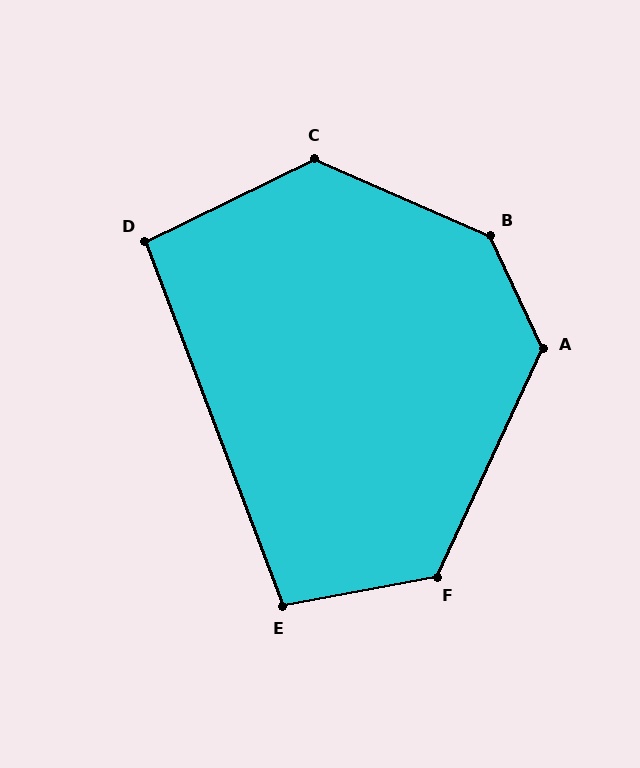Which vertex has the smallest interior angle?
D, at approximately 96 degrees.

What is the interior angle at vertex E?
Approximately 100 degrees (obtuse).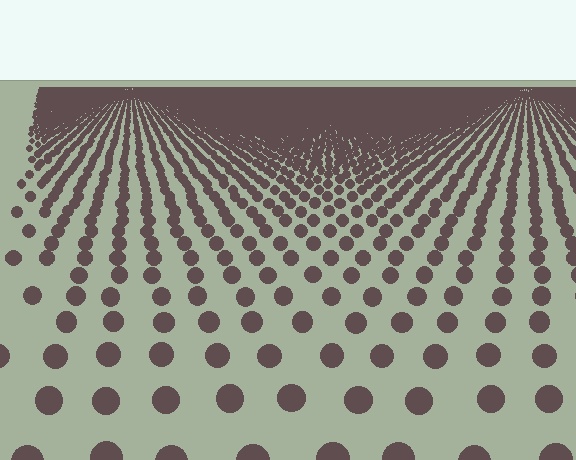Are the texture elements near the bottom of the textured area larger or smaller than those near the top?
Larger. Near the bottom, elements are closer to the viewer and appear at a bigger on-screen size.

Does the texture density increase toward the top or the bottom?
Density increases toward the top.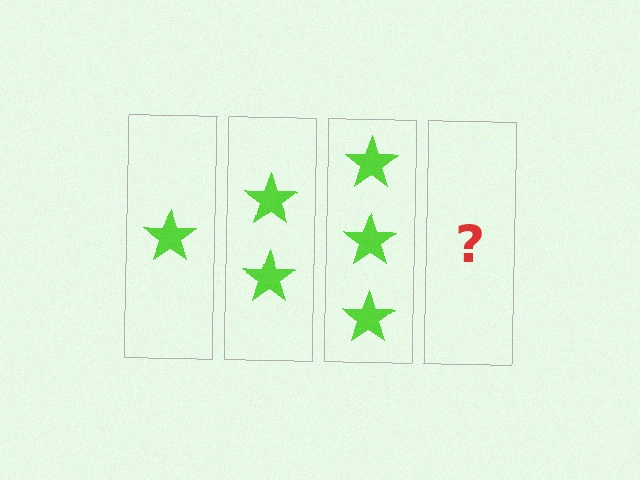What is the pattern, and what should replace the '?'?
The pattern is that each step adds one more star. The '?' should be 4 stars.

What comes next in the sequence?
The next element should be 4 stars.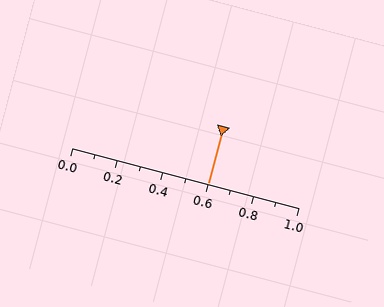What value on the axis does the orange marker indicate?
The marker indicates approximately 0.6.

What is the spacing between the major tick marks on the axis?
The major ticks are spaced 0.2 apart.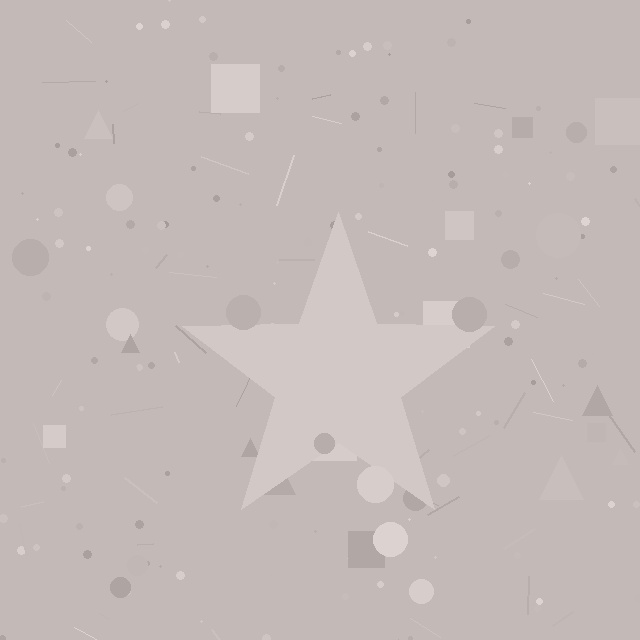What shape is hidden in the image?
A star is hidden in the image.